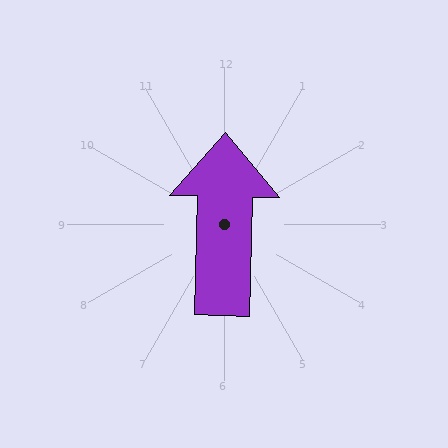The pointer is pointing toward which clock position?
Roughly 12 o'clock.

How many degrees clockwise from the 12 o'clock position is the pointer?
Approximately 1 degrees.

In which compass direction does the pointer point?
North.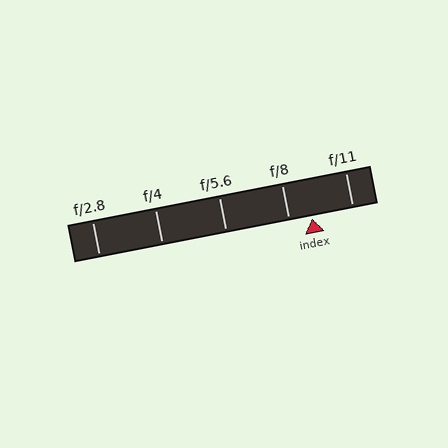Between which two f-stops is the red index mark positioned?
The index mark is between f/8 and f/11.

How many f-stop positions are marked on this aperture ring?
There are 5 f-stop positions marked.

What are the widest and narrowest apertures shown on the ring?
The widest aperture shown is f/2.8 and the narrowest is f/11.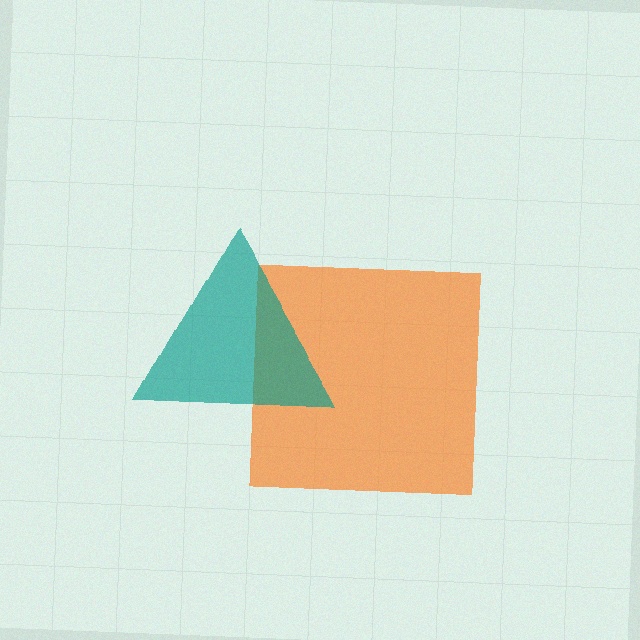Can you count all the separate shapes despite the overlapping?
Yes, there are 2 separate shapes.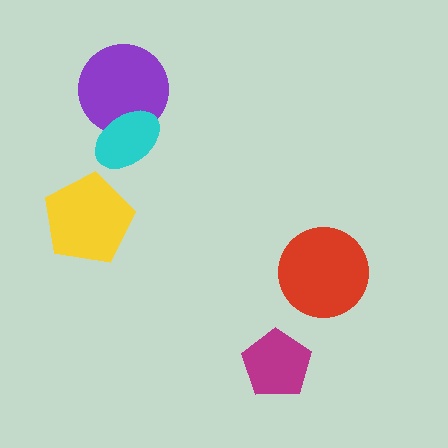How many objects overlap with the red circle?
0 objects overlap with the red circle.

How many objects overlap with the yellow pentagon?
0 objects overlap with the yellow pentagon.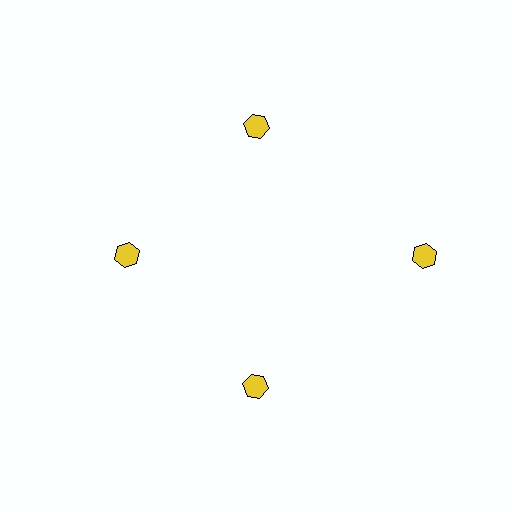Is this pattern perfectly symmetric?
No. The 4 yellow hexagons are arranged in a ring, but one element near the 3 o'clock position is pushed outward from the center, breaking the 4-fold rotational symmetry.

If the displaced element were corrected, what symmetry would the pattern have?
It would have 4-fold rotational symmetry — the pattern would map onto itself every 90 degrees.